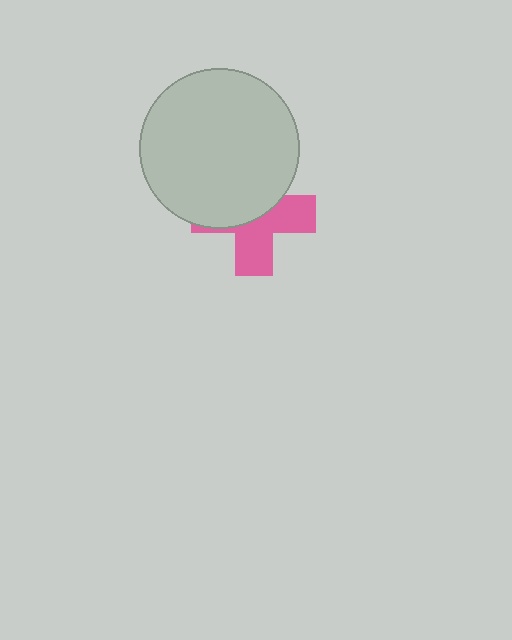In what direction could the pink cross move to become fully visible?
The pink cross could move down. That would shift it out from behind the light gray circle entirely.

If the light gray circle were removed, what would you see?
You would see the complete pink cross.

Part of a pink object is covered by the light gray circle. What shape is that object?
It is a cross.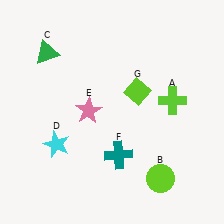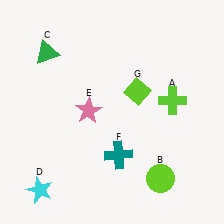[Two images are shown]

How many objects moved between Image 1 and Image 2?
1 object moved between the two images.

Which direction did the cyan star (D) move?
The cyan star (D) moved down.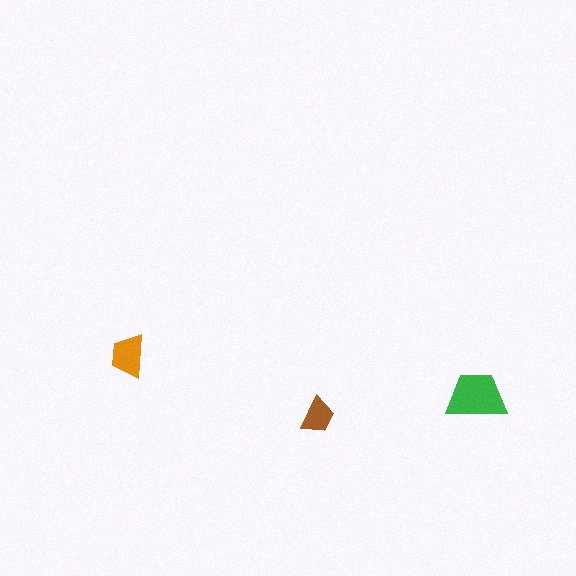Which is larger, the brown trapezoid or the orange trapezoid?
The orange one.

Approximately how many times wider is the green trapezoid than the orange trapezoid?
About 1.5 times wider.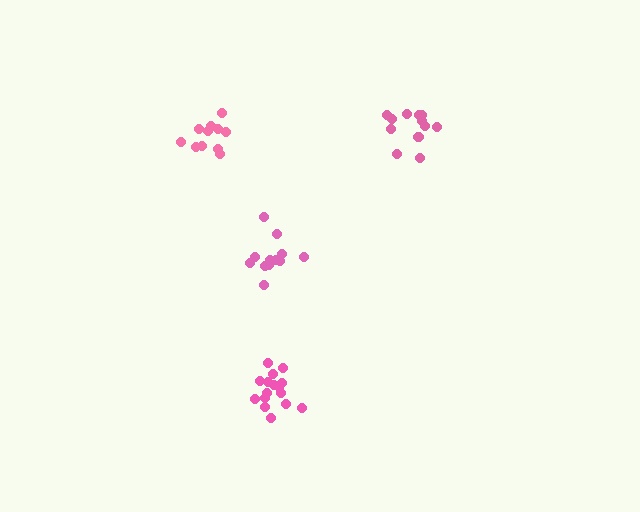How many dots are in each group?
Group 1: 12 dots, Group 2: 12 dots, Group 3: 16 dots, Group 4: 11 dots (51 total).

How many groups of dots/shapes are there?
There are 4 groups.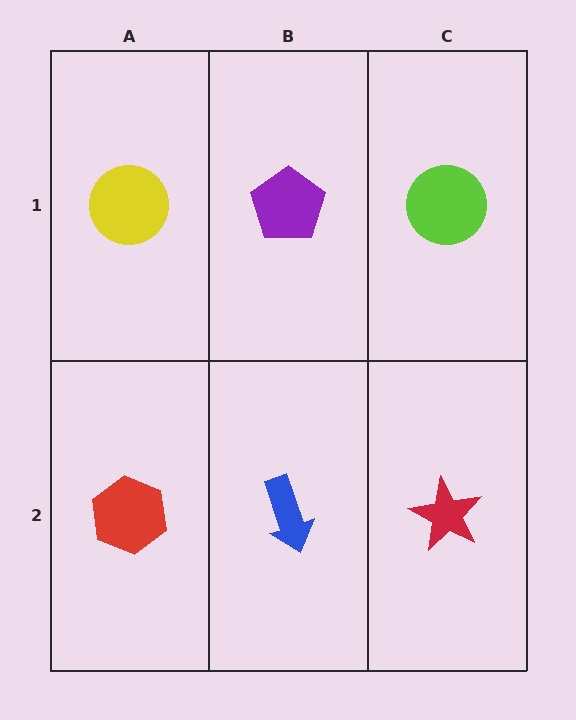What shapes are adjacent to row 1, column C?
A red star (row 2, column C), a purple pentagon (row 1, column B).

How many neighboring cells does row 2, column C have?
2.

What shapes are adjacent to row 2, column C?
A lime circle (row 1, column C), a blue arrow (row 2, column B).